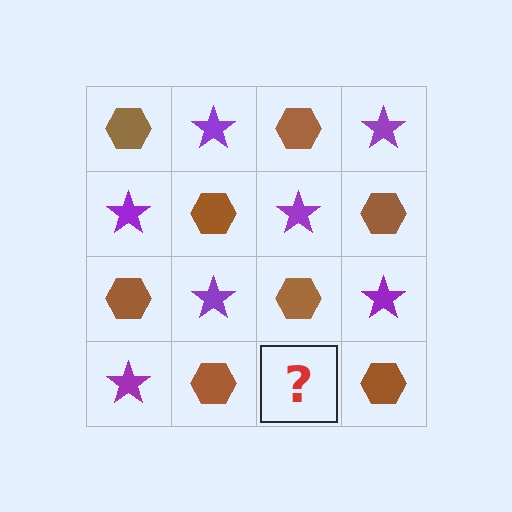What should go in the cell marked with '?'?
The missing cell should contain a purple star.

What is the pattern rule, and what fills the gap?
The rule is that it alternates brown hexagon and purple star in a checkerboard pattern. The gap should be filled with a purple star.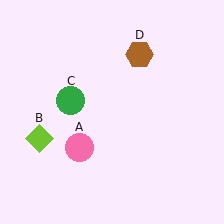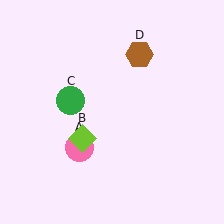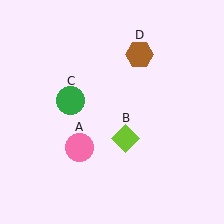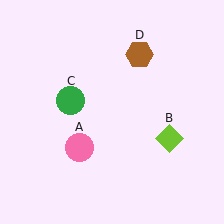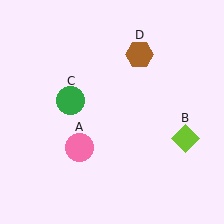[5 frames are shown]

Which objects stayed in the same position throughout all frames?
Pink circle (object A) and green circle (object C) and brown hexagon (object D) remained stationary.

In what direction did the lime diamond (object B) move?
The lime diamond (object B) moved right.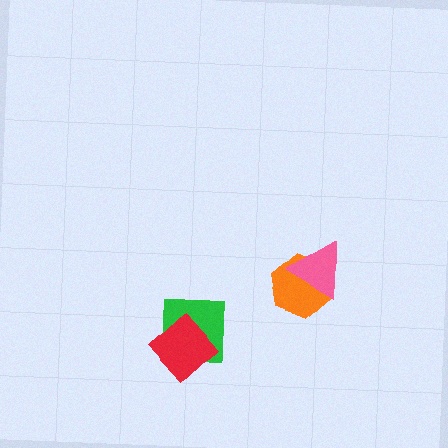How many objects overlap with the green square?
1 object overlaps with the green square.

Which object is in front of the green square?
The red diamond is in front of the green square.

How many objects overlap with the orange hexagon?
1 object overlaps with the orange hexagon.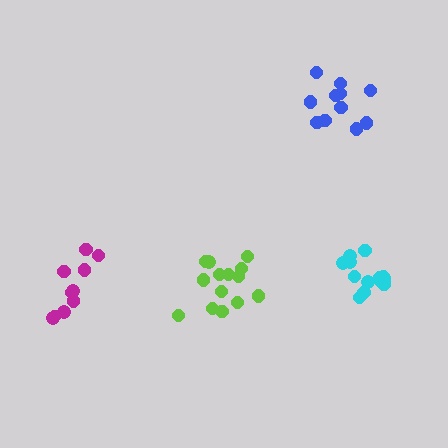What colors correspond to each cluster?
The clusters are colored: blue, lime, magenta, cyan.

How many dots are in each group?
Group 1: 11 dots, Group 2: 14 dots, Group 3: 10 dots, Group 4: 13 dots (48 total).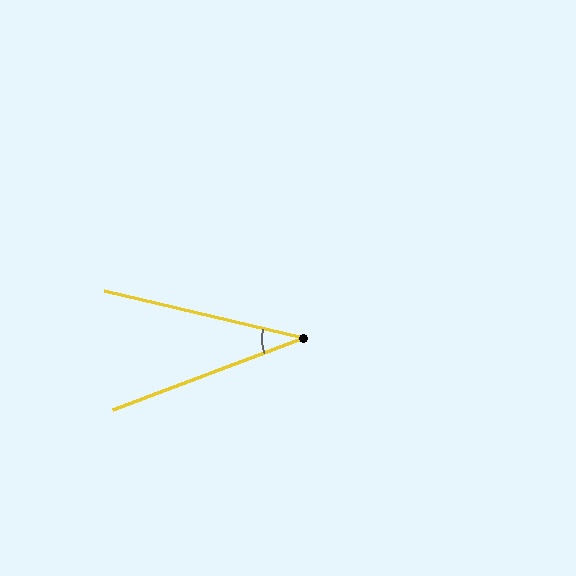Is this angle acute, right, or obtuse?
It is acute.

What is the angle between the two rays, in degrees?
Approximately 34 degrees.